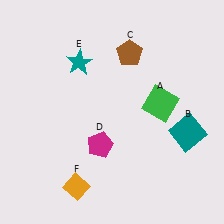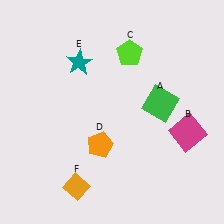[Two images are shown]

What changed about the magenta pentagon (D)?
In Image 1, D is magenta. In Image 2, it changed to orange.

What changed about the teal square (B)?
In Image 1, B is teal. In Image 2, it changed to magenta.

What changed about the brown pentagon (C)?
In Image 1, C is brown. In Image 2, it changed to lime.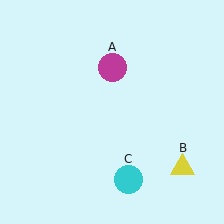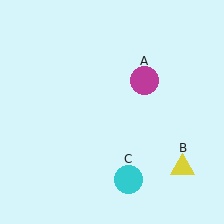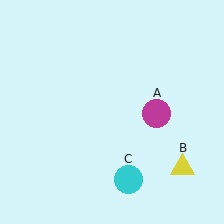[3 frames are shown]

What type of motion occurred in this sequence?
The magenta circle (object A) rotated clockwise around the center of the scene.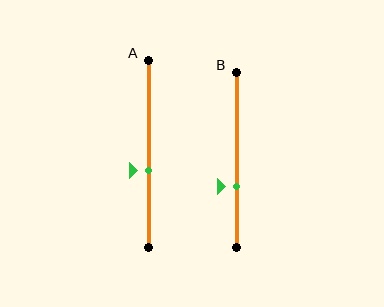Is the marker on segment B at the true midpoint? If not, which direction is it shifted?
No, the marker on segment B is shifted downward by about 16% of the segment length.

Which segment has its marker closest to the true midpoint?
Segment A has its marker closest to the true midpoint.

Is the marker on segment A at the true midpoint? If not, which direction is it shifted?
No, the marker on segment A is shifted downward by about 9% of the segment length.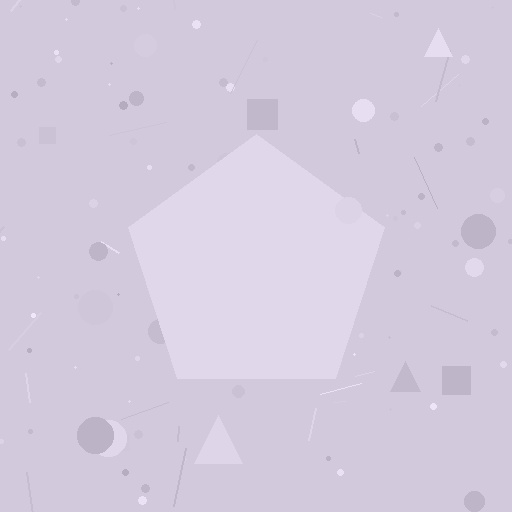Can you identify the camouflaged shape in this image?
The camouflaged shape is a pentagon.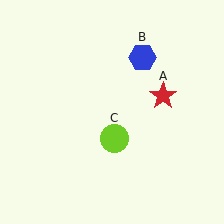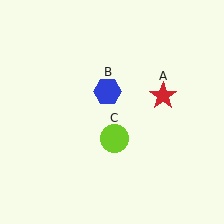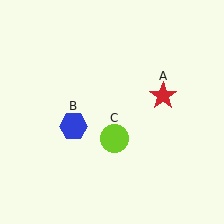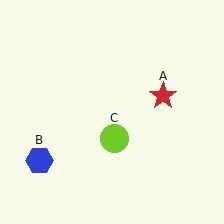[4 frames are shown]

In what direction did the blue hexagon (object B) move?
The blue hexagon (object B) moved down and to the left.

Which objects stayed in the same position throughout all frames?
Red star (object A) and lime circle (object C) remained stationary.